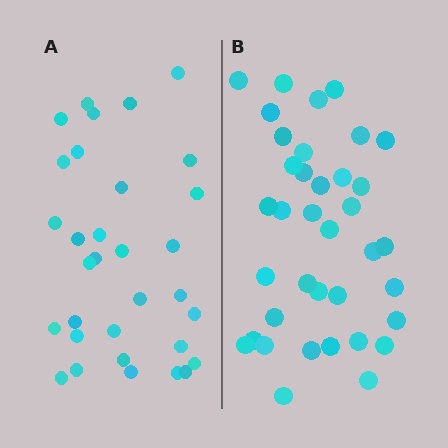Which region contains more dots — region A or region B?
Region B (the right region) has more dots.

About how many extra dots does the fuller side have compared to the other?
Region B has about 5 more dots than region A.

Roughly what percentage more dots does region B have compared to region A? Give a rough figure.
About 15% more.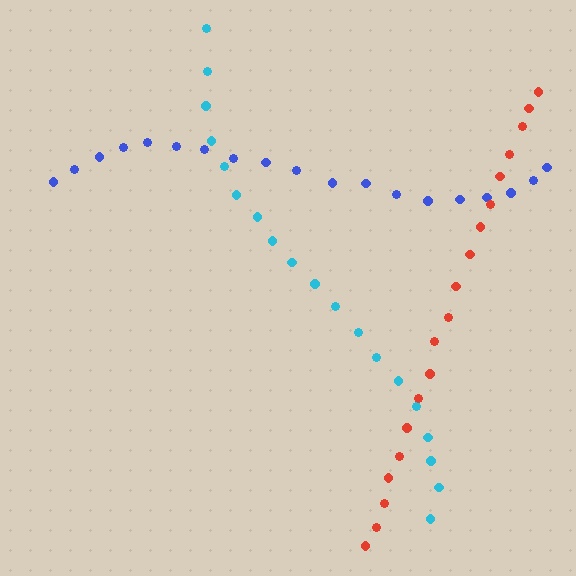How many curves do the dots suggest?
There are 3 distinct paths.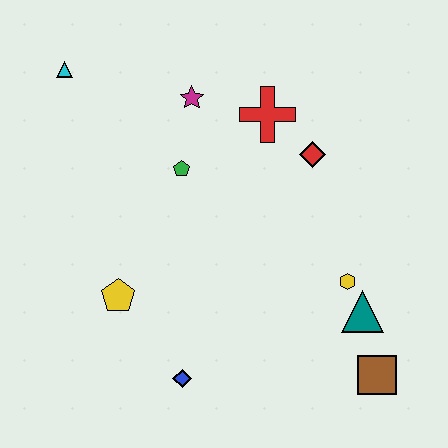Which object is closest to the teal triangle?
The yellow hexagon is closest to the teal triangle.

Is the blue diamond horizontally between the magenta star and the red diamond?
No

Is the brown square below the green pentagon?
Yes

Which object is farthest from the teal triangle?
The cyan triangle is farthest from the teal triangle.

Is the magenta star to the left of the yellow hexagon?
Yes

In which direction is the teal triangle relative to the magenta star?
The teal triangle is below the magenta star.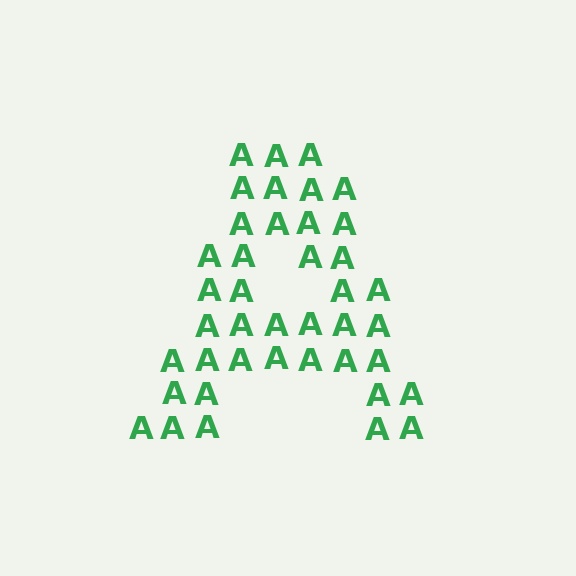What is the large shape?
The large shape is the letter A.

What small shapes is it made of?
It is made of small letter A's.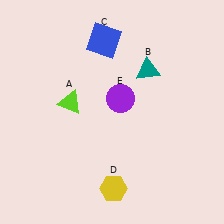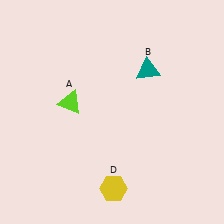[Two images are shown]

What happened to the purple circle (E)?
The purple circle (E) was removed in Image 2. It was in the top-right area of Image 1.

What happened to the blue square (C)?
The blue square (C) was removed in Image 2. It was in the top-left area of Image 1.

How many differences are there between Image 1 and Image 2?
There are 2 differences between the two images.